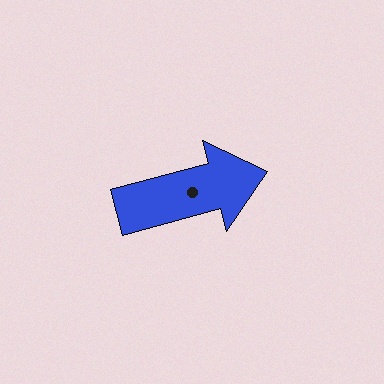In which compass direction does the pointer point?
East.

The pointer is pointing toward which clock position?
Roughly 2 o'clock.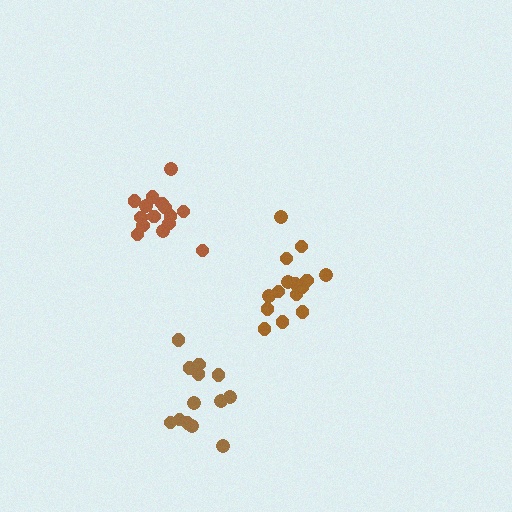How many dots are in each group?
Group 1: 15 dots, Group 2: 16 dots, Group 3: 13 dots (44 total).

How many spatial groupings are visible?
There are 3 spatial groupings.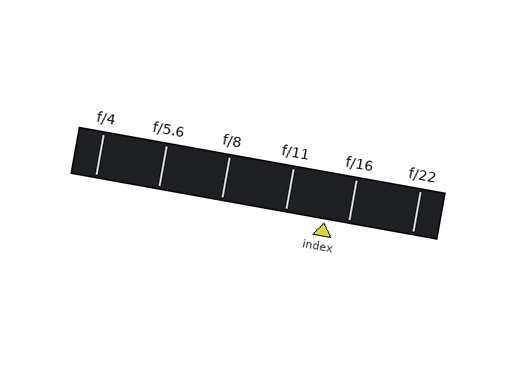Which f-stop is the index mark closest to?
The index mark is closest to f/16.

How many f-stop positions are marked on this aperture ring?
There are 6 f-stop positions marked.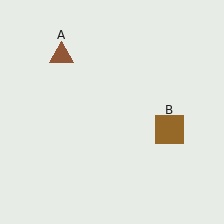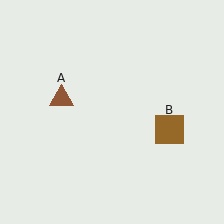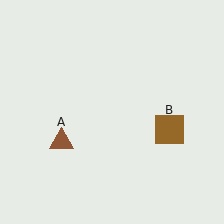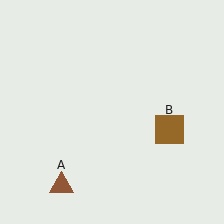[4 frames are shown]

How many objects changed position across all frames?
1 object changed position: brown triangle (object A).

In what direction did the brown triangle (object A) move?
The brown triangle (object A) moved down.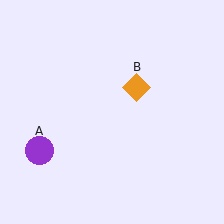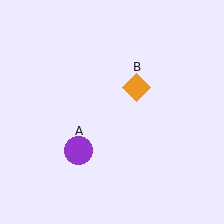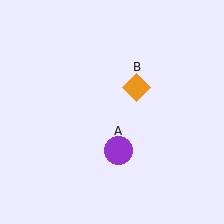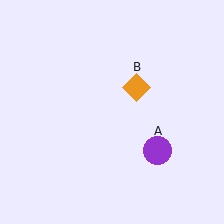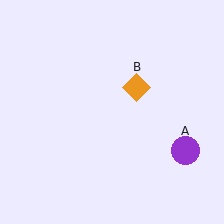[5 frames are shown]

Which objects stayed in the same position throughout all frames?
Orange diamond (object B) remained stationary.